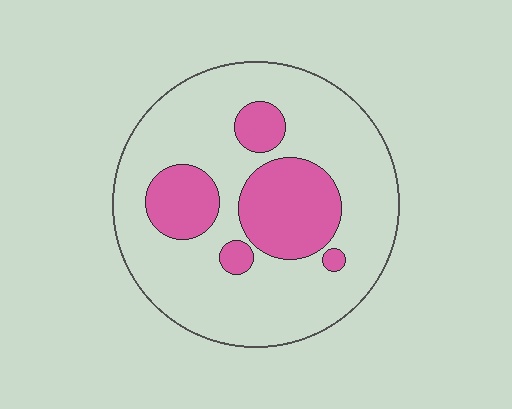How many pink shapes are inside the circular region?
5.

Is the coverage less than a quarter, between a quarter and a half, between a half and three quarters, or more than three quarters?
Between a quarter and a half.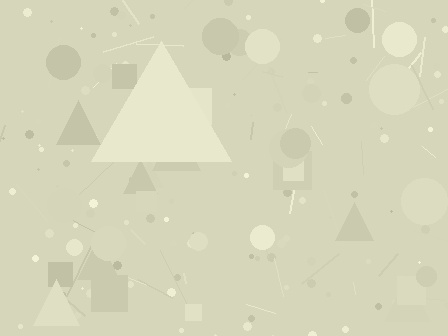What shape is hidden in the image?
A triangle is hidden in the image.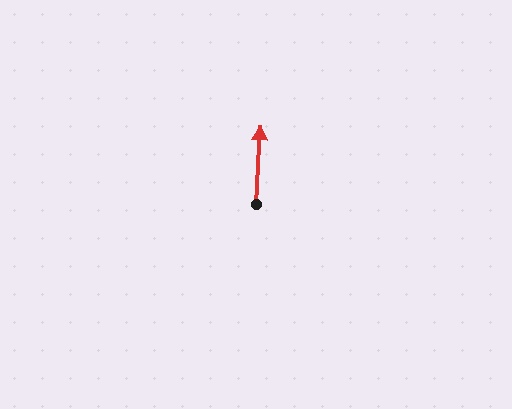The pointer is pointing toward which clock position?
Roughly 12 o'clock.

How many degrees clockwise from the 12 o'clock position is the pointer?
Approximately 3 degrees.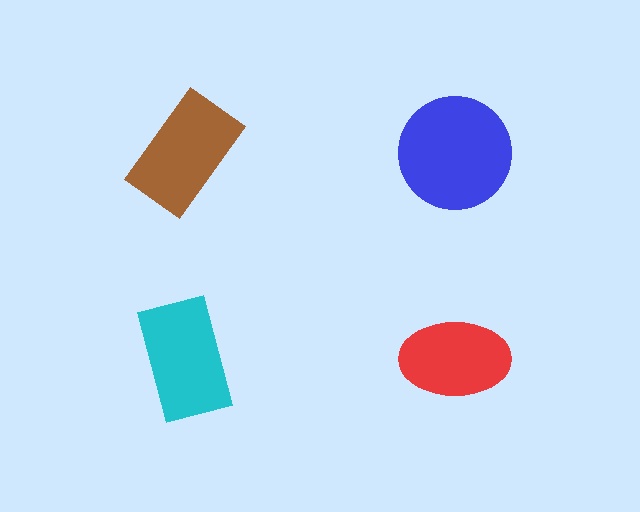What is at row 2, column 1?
A cyan rectangle.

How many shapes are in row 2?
2 shapes.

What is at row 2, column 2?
A red ellipse.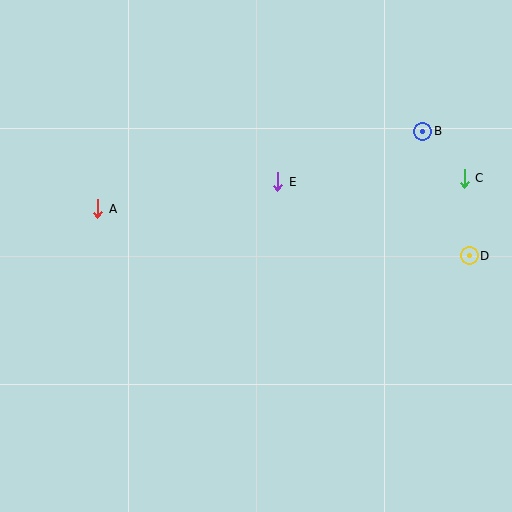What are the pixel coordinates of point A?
Point A is at (98, 209).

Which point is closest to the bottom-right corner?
Point D is closest to the bottom-right corner.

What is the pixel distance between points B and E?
The distance between B and E is 153 pixels.